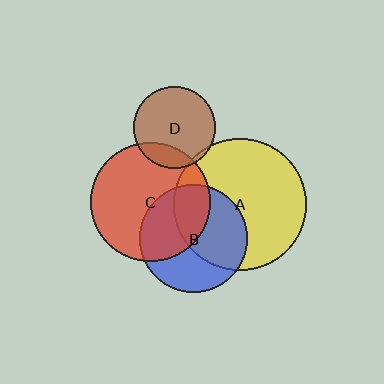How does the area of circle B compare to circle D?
Approximately 1.7 times.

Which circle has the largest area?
Circle A (yellow).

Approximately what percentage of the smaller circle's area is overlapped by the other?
Approximately 20%.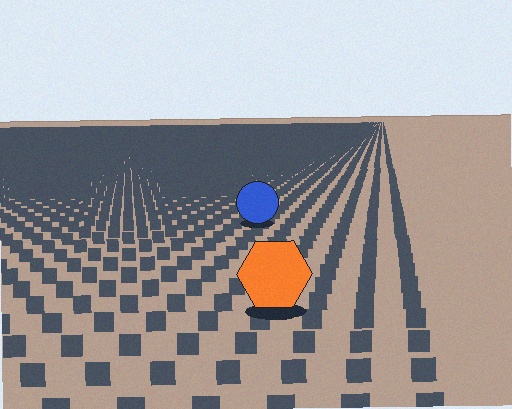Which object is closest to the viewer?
The orange hexagon is closest. The texture marks near it are larger and more spread out.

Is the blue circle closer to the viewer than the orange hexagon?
No. The orange hexagon is closer — you can tell from the texture gradient: the ground texture is coarser near it.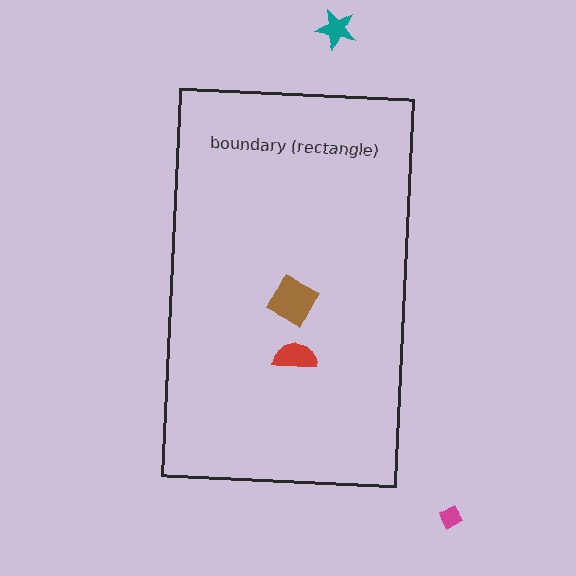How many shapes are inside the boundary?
2 inside, 2 outside.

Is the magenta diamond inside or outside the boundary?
Outside.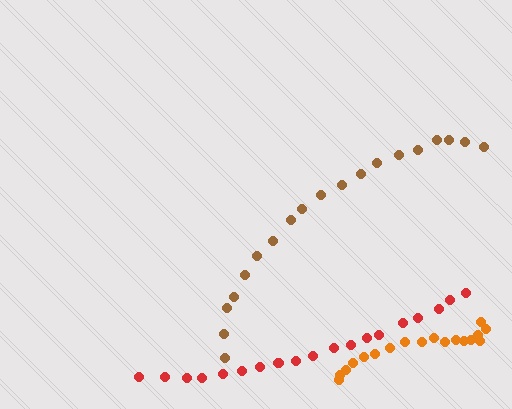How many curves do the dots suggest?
There are 3 distinct paths.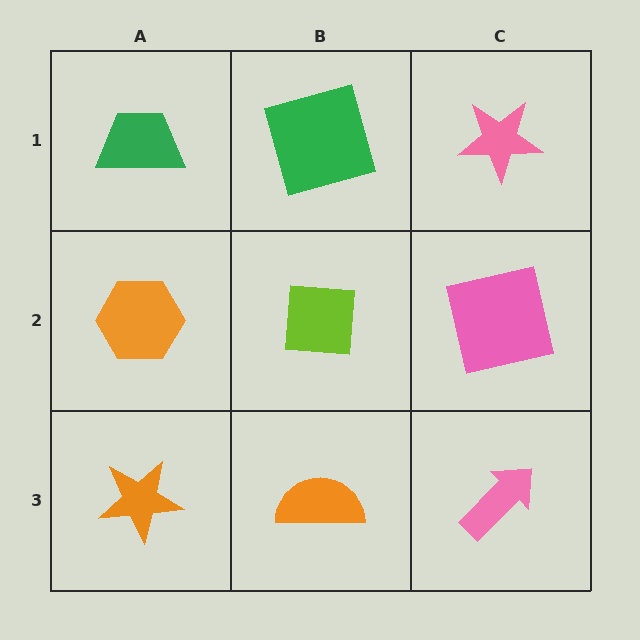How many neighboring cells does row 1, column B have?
3.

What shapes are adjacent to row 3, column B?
A lime square (row 2, column B), an orange star (row 3, column A), a pink arrow (row 3, column C).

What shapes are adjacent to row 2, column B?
A green square (row 1, column B), an orange semicircle (row 3, column B), an orange hexagon (row 2, column A), a pink square (row 2, column C).